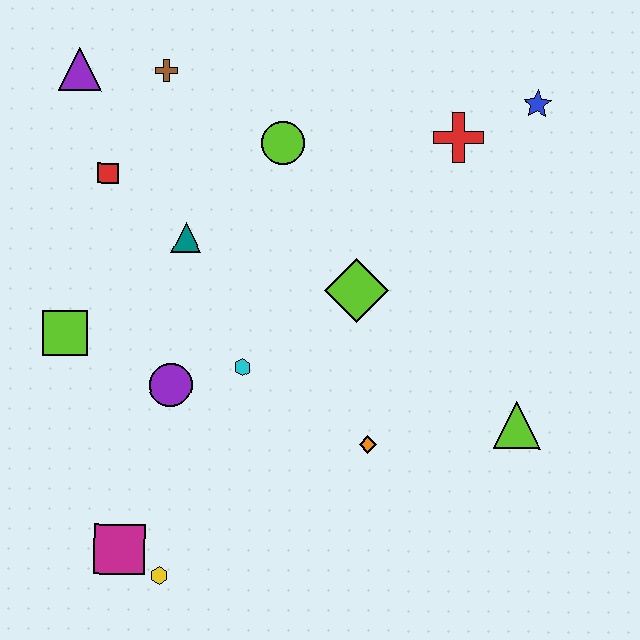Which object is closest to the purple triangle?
The brown cross is closest to the purple triangle.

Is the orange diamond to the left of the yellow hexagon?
No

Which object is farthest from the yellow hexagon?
The blue star is farthest from the yellow hexagon.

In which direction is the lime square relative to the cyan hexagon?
The lime square is to the left of the cyan hexagon.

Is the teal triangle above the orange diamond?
Yes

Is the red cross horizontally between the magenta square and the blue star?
Yes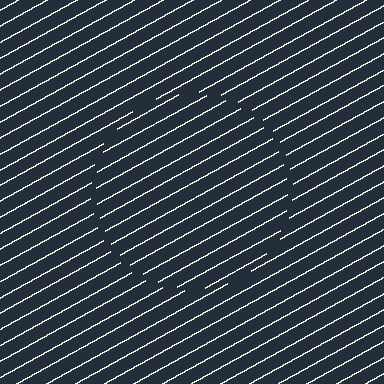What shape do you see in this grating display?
An illusory circle. The interior of the shape contains the same grating, shifted by half a period — the contour is defined by the phase discontinuity where line-ends from the inner and outer gratings abut.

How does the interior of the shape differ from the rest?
The interior of the shape contains the same grating, shifted by half a period — the contour is defined by the phase discontinuity where line-ends from the inner and outer gratings abut.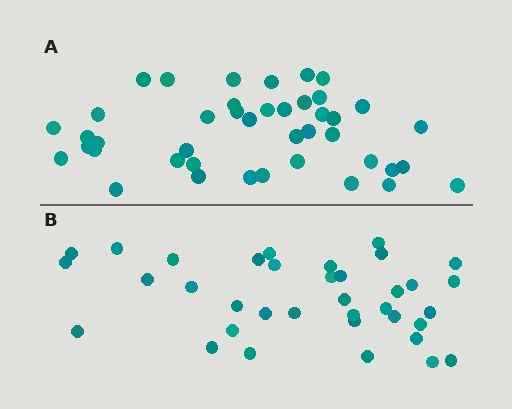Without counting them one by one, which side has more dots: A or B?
Region A (the top region) has more dots.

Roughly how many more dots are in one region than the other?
Region A has about 6 more dots than region B.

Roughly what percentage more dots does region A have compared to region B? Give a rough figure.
About 15% more.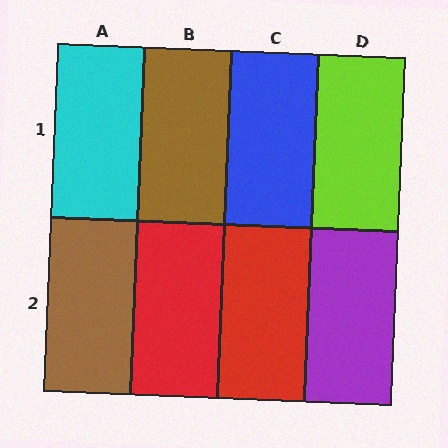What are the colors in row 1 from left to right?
Cyan, brown, blue, lime.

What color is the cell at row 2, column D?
Purple.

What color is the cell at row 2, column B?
Red.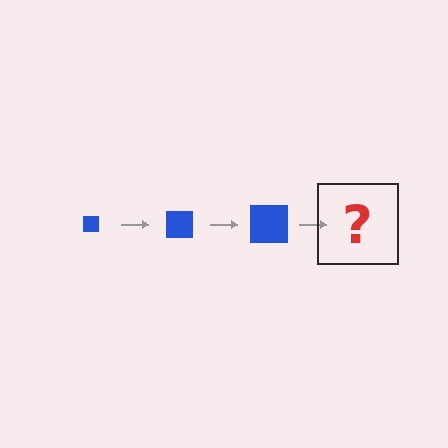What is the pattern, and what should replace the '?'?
The pattern is that the square gets progressively larger each step. The '?' should be a blue square, larger than the previous one.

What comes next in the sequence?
The next element should be a blue square, larger than the previous one.